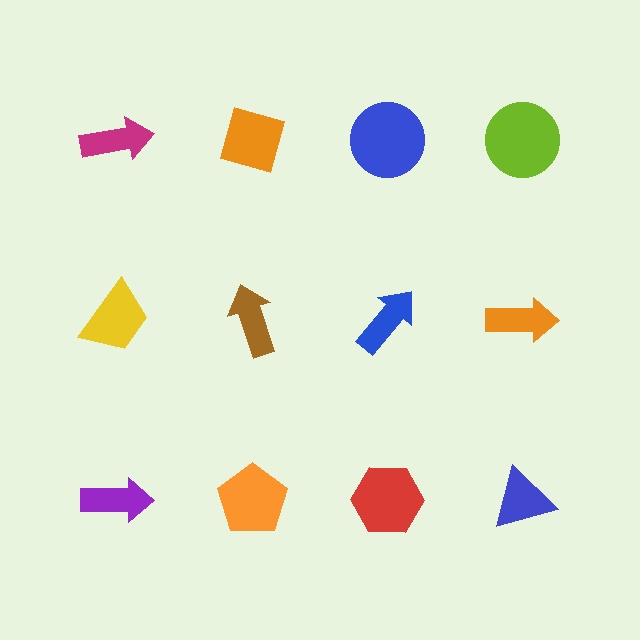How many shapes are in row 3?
4 shapes.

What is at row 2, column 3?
A blue arrow.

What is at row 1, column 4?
A lime circle.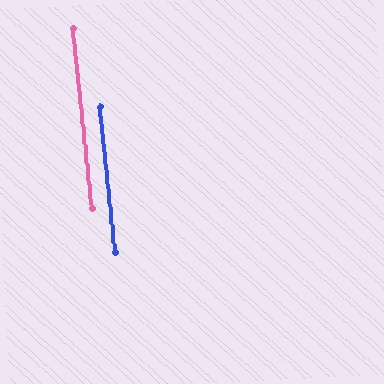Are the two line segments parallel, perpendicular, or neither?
Parallel — their directions differ by only 0.4°.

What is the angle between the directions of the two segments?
Approximately 0 degrees.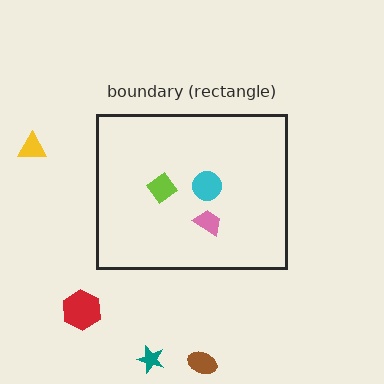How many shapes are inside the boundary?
3 inside, 4 outside.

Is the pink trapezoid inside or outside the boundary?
Inside.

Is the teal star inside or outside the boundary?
Outside.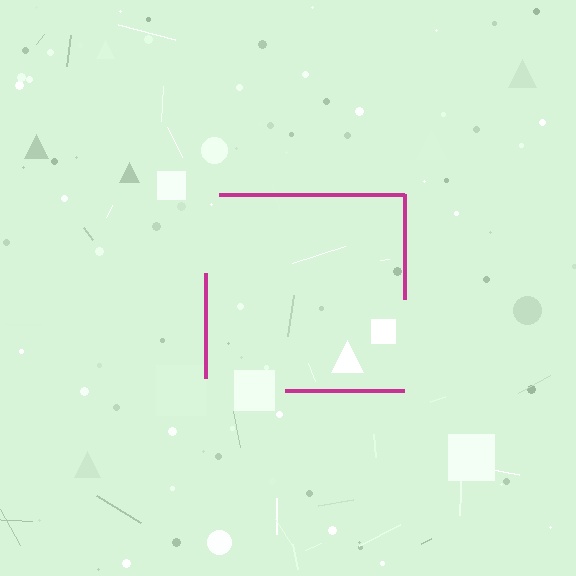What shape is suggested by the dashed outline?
The dashed outline suggests a square.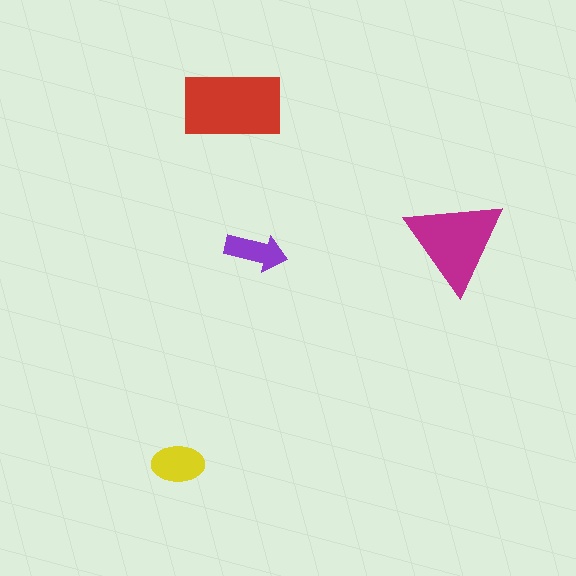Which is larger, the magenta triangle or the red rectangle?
The red rectangle.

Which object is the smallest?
The purple arrow.